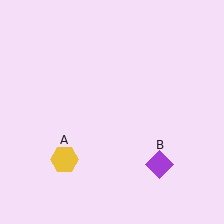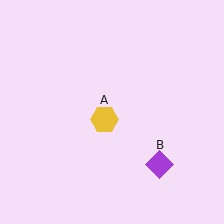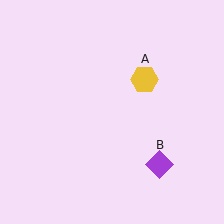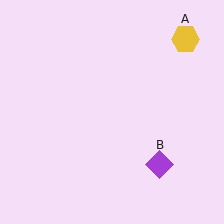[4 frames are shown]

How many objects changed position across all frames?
1 object changed position: yellow hexagon (object A).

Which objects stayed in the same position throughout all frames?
Purple diamond (object B) remained stationary.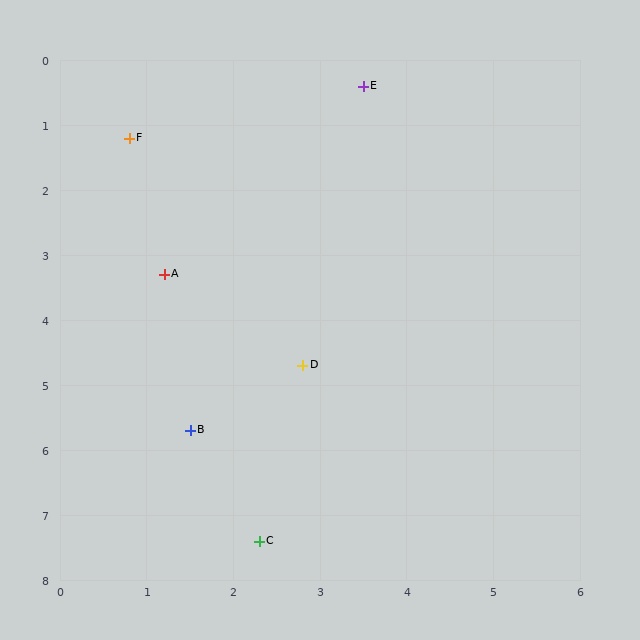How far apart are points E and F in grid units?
Points E and F are about 2.8 grid units apart.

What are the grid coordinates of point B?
Point B is at approximately (1.5, 5.7).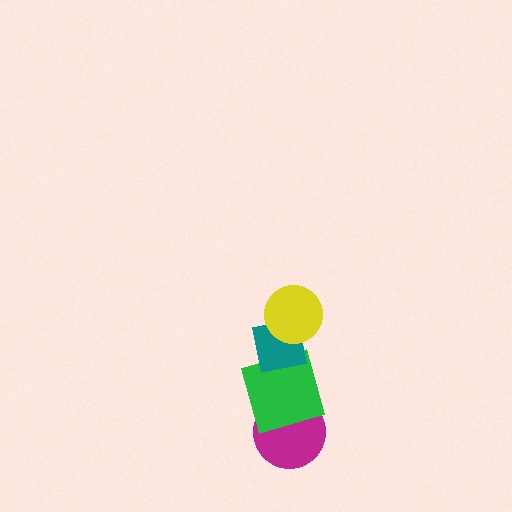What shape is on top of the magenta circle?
The green square is on top of the magenta circle.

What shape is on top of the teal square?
The yellow circle is on top of the teal square.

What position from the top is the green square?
The green square is 3rd from the top.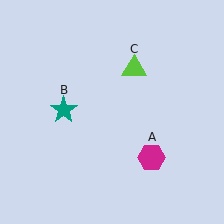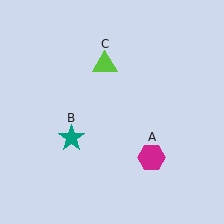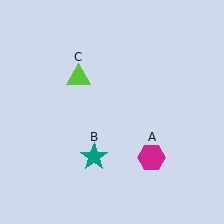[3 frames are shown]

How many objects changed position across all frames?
2 objects changed position: teal star (object B), lime triangle (object C).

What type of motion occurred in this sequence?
The teal star (object B), lime triangle (object C) rotated counterclockwise around the center of the scene.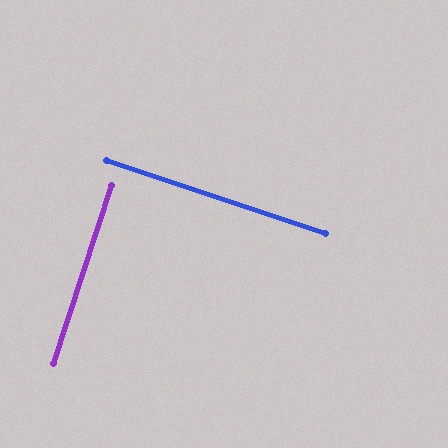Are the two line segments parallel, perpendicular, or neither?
Perpendicular — they meet at approximately 90°.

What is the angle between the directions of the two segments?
Approximately 90 degrees.